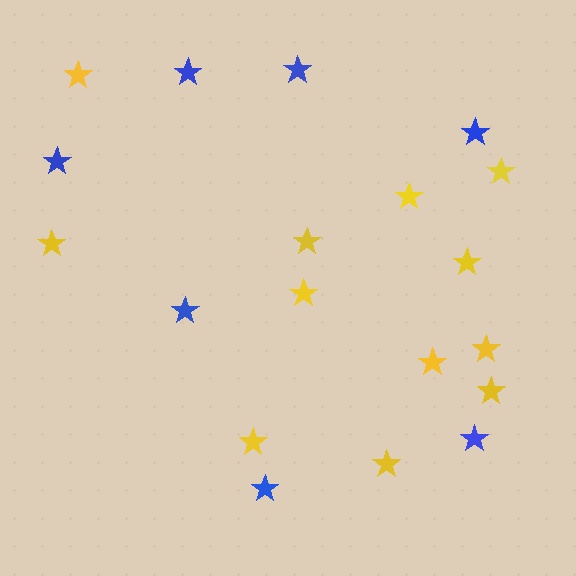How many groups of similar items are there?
There are 2 groups: one group of blue stars (7) and one group of yellow stars (12).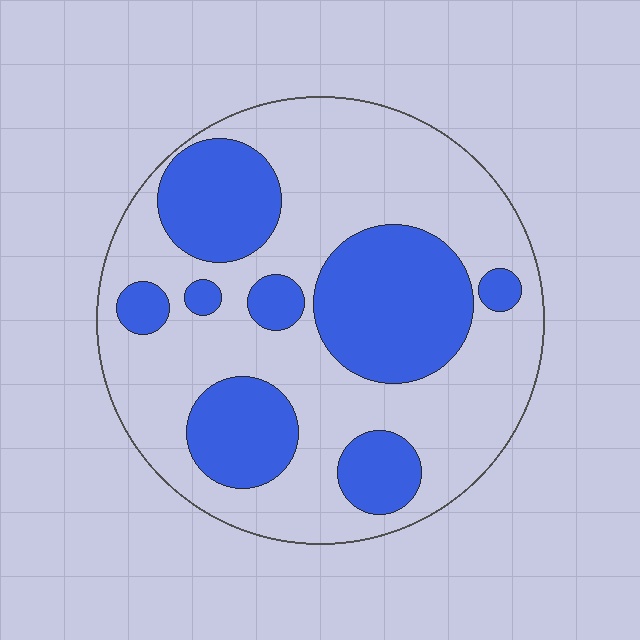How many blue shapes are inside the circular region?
8.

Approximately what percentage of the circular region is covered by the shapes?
Approximately 35%.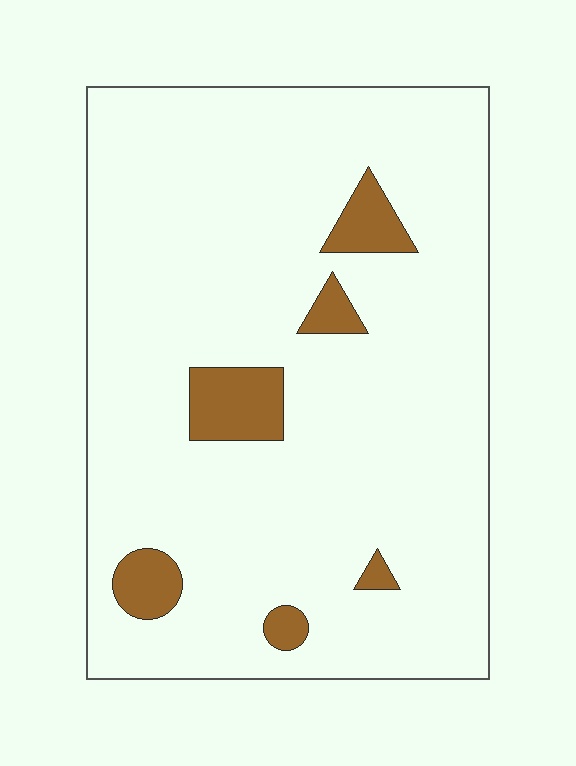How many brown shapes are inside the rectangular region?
6.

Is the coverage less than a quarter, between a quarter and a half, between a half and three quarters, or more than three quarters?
Less than a quarter.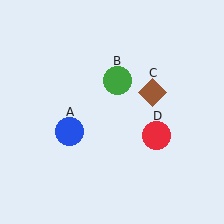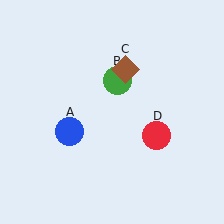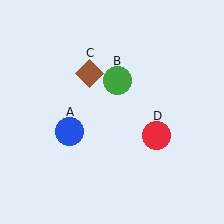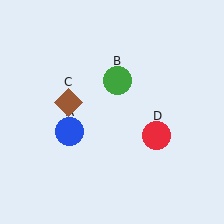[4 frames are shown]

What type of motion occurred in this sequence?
The brown diamond (object C) rotated counterclockwise around the center of the scene.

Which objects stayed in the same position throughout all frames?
Blue circle (object A) and green circle (object B) and red circle (object D) remained stationary.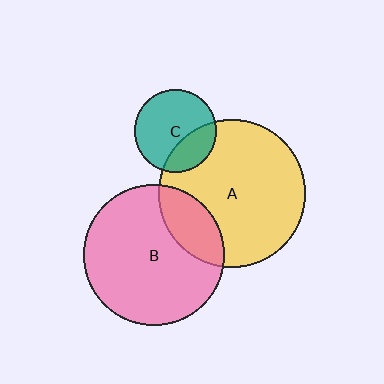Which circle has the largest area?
Circle A (yellow).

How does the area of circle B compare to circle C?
Approximately 3.0 times.